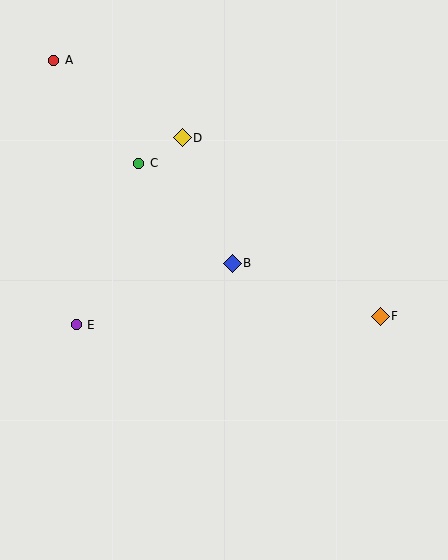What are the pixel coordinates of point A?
Point A is at (54, 60).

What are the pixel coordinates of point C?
Point C is at (139, 163).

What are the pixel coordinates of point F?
Point F is at (380, 316).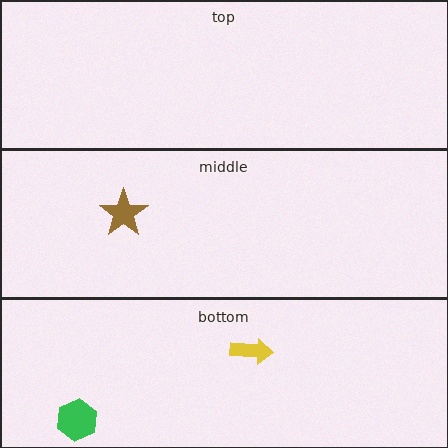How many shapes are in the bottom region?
2.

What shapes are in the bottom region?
The yellow arrow, the green hexagon.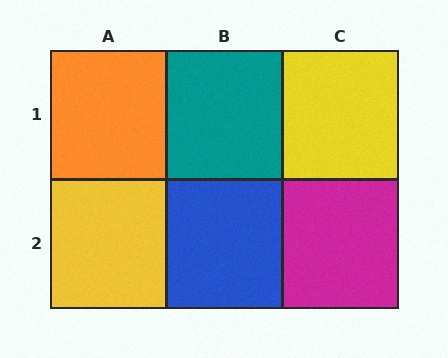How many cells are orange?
1 cell is orange.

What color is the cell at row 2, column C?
Magenta.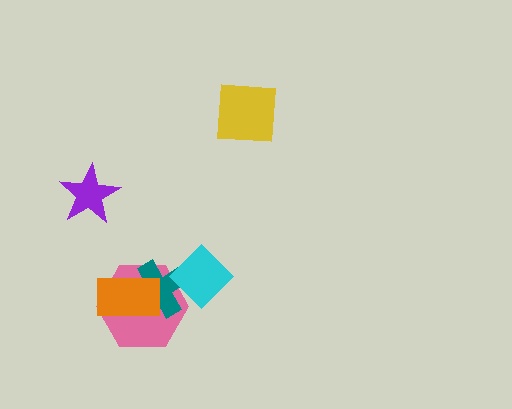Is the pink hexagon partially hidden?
Yes, it is partially covered by another shape.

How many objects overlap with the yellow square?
0 objects overlap with the yellow square.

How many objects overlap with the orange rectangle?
2 objects overlap with the orange rectangle.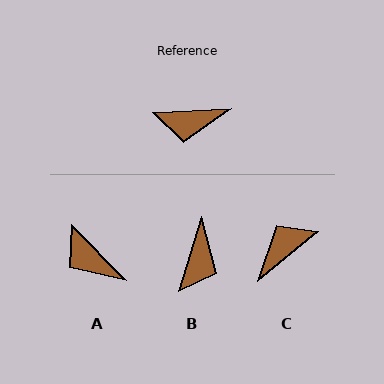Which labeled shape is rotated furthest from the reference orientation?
C, about 144 degrees away.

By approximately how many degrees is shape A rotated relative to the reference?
Approximately 49 degrees clockwise.